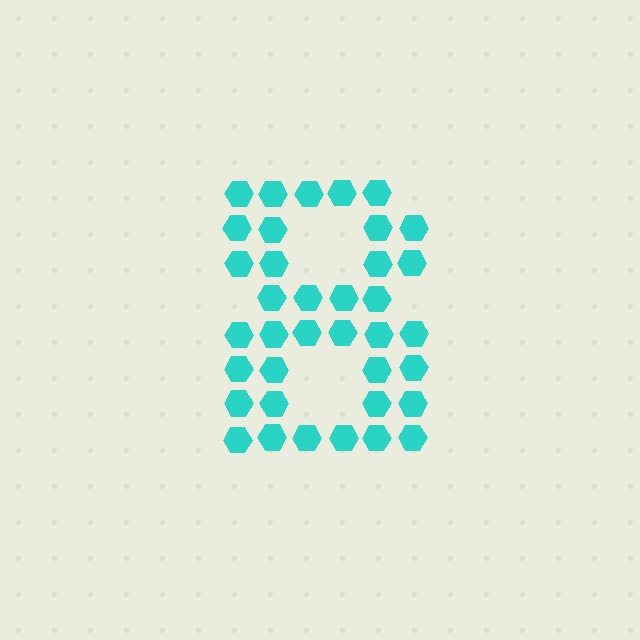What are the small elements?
The small elements are hexagons.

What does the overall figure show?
The overall figure shows the digit 8.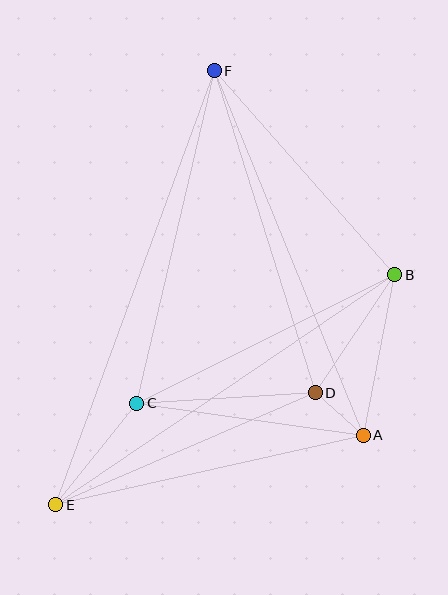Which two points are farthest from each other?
Points E and F are farthest from each other.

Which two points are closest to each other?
Points A and D are closest to each other.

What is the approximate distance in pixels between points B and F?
The distance between B and F is approximately 272 pixels.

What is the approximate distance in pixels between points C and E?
The distance between C and E is approximately 130 pixels.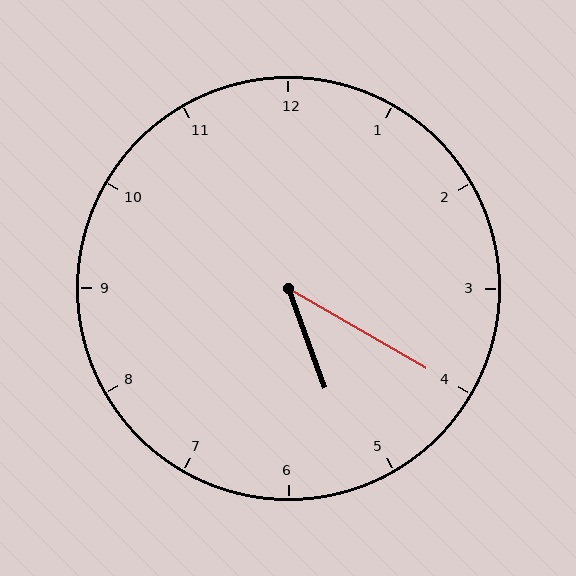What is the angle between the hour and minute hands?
Approximately 40 degrees.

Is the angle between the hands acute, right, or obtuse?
It is acute.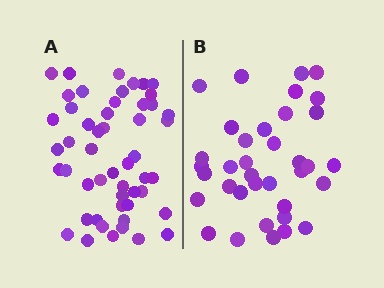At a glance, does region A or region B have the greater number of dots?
Region A (the left region) has more dots.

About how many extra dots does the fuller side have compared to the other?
Region A has approximately 15 more dots than region B.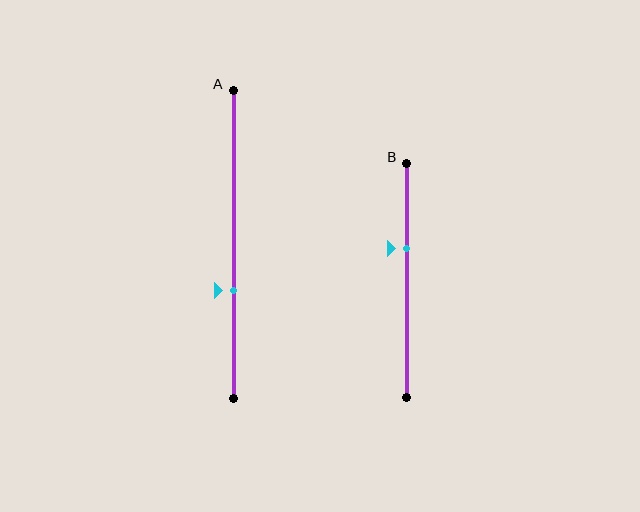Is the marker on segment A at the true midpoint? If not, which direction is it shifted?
No, the marker on segment A is shifted downward by about 15% of the segment length.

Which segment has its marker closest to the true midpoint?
Segment B has its marker closest to the true midpoint.